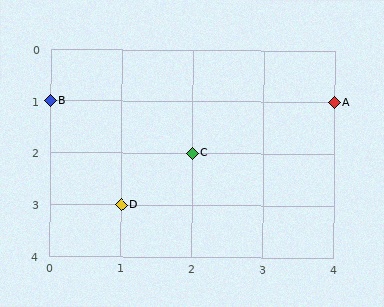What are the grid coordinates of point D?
Point D is at grid coordinates (1, 3).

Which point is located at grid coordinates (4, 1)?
Point A is at (4, 1).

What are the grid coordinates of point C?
Point C is at grid coordinates (2, 2).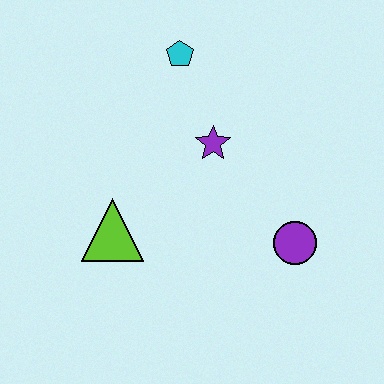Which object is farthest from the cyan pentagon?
The purple circle is farthest from the cyan pentagon.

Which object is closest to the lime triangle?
The purple star is closest to the lime triangle.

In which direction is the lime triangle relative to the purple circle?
The lime triangle is to the left of the purple circle.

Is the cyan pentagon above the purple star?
Yes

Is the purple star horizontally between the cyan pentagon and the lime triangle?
No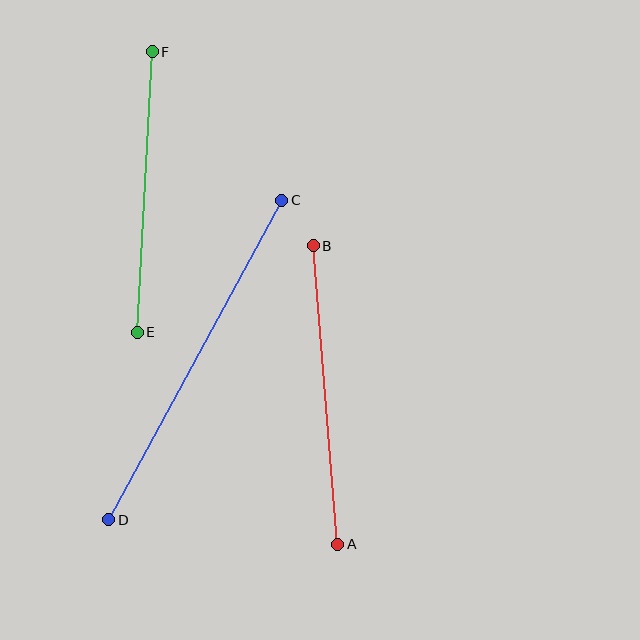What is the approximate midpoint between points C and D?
The midpoint is at approximately (195, 360) pixels.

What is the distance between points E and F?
The distance is approximately 281 pixels.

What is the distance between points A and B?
The distance is approximately 300 pixels.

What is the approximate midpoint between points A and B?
The midpoint is at approximately (326, 395) pixels.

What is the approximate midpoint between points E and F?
The midpoint is at approximately (145, 192) pixels.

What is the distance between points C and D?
The distance is approximately 363 pixels.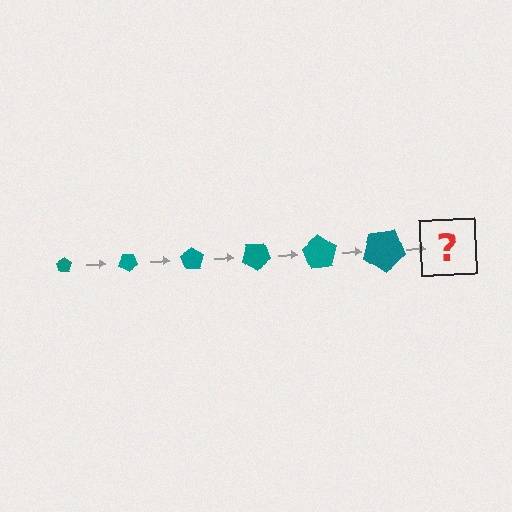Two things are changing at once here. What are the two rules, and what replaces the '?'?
The two rules are that the pentagon grows larger each step and it rotates 35 degrees each step. The '?' should be a pentagon, larger than the previous one and rotated 210 degrees from the start.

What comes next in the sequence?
The next element should be a pentagon, larger than the previous one and rotated 210 degrees from the start.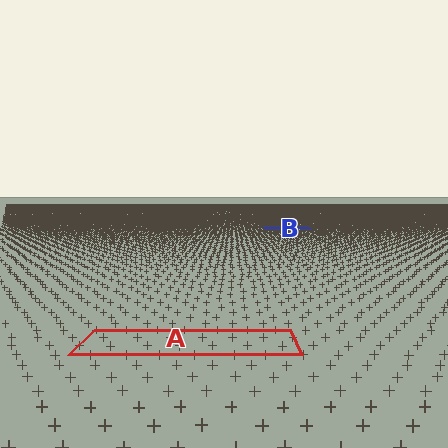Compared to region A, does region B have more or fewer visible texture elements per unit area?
Region B has more texture elements per unit area — they are packed more densely because it is farther away.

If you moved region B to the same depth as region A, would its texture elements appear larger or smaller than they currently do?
They would appear larger. At a closer depth, the same texture elements are projected at a bigger on-screen size.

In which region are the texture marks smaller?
The texture marks are smaller in region B, because it is farther away.